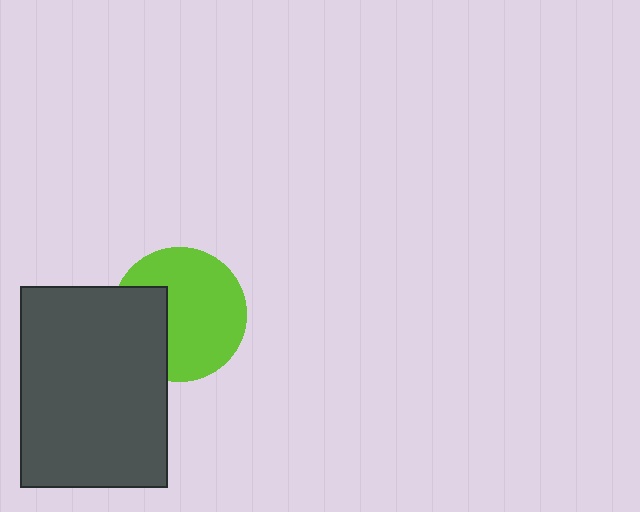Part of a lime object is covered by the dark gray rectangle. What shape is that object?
It is a circle.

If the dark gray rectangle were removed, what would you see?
You would see the complete lime circle.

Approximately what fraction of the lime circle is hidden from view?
Roughly 30% of the lime circle is hidden behind the dark gray rectangle.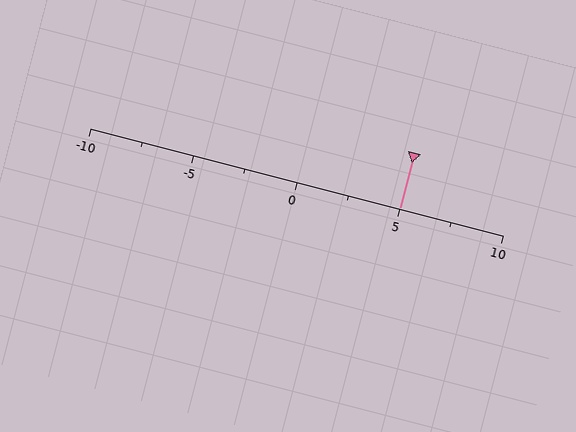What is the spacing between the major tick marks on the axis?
The major ticks are spaced 5 apart.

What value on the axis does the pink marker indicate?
The marker indicates approximately 5.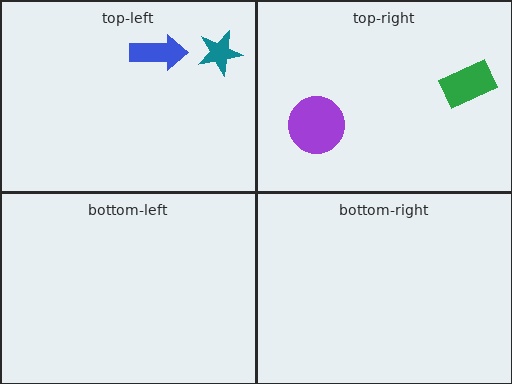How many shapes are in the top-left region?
2.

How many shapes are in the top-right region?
2.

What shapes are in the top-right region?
The purple circle, the green rectangle.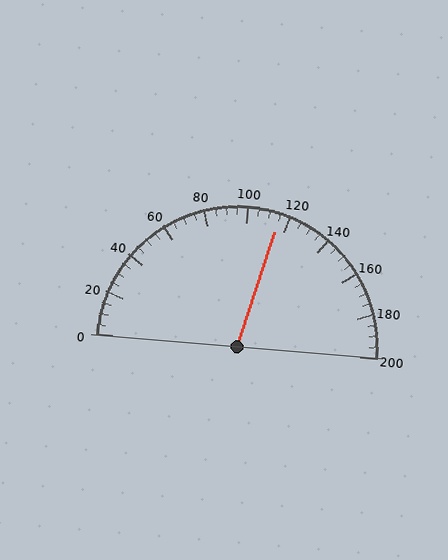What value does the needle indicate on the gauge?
The needle indicates approximately 115.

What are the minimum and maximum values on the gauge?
The gauge ranges from 0 to 200.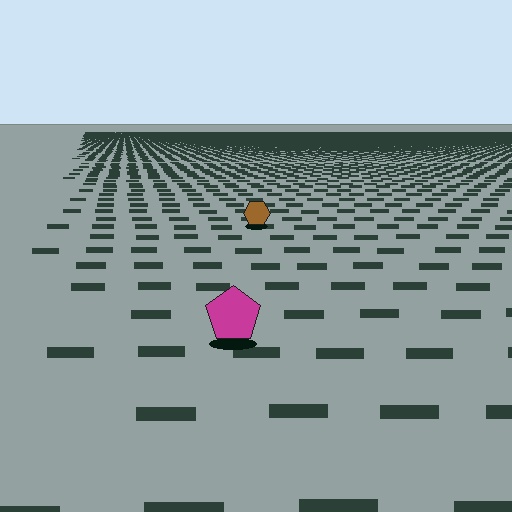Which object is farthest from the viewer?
The brown hexagon is farthest from the viewer. It appears smaller and the ground texture around it is denser.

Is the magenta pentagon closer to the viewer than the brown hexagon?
Yes. The magenta pentagon is closer — you can tell from the texture gradient: the ground texture is coarser near it.